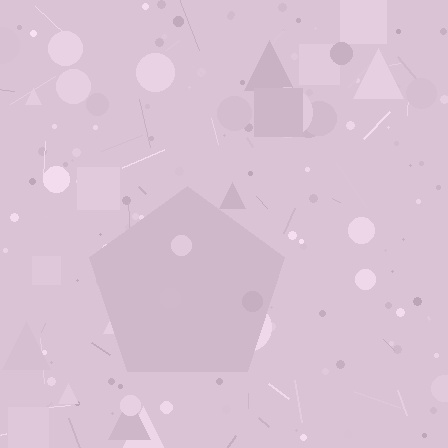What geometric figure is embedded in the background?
A pentagon is embedded in the background.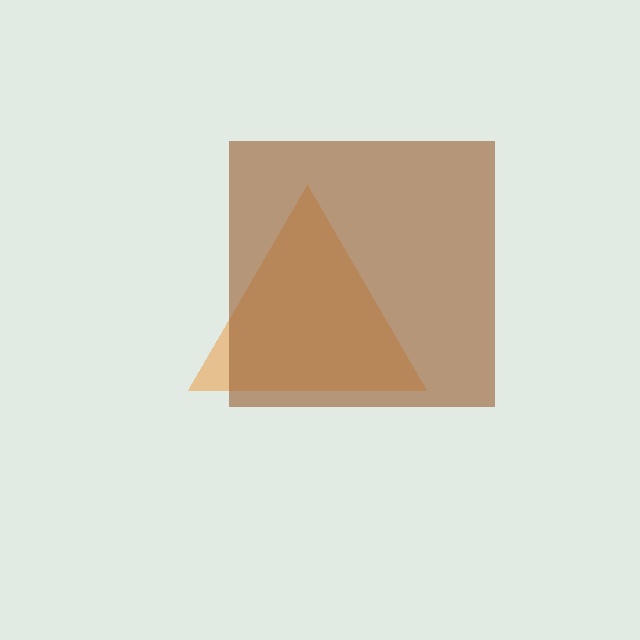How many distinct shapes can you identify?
There are 2 distinct shapes: an orange triangle, a brown square.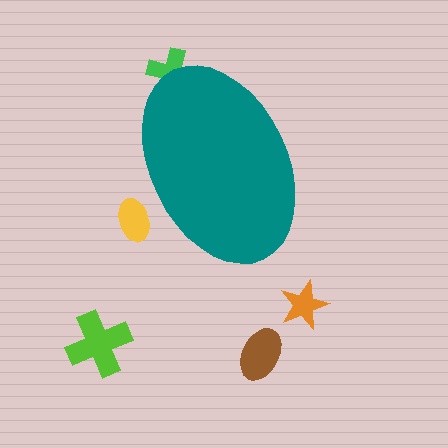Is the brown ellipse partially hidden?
No, the brown ellipse is fully visible.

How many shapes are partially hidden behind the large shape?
2 shapes are partially hidden.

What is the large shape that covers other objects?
A teal ellipse.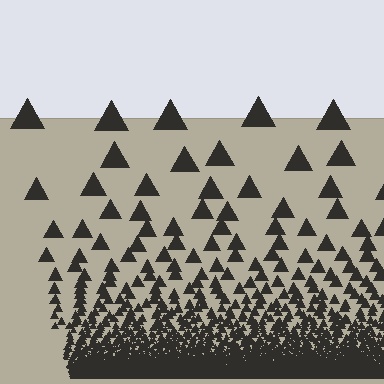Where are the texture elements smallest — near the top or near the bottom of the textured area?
Near the bottom.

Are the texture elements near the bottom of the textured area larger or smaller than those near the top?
Smaller. The gradient is inverted — elements near the bottom are smaller and denser.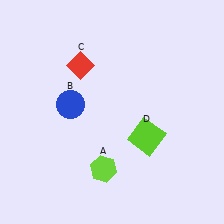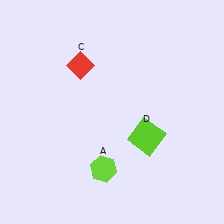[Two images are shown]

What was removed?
The blue circle (B) was removed in Image 2.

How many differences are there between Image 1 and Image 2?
There is 1 difference between the two images.